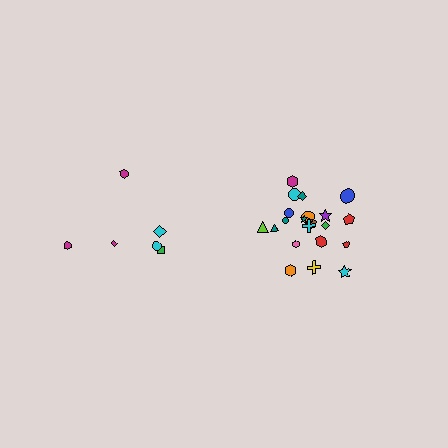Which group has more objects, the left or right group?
The right group.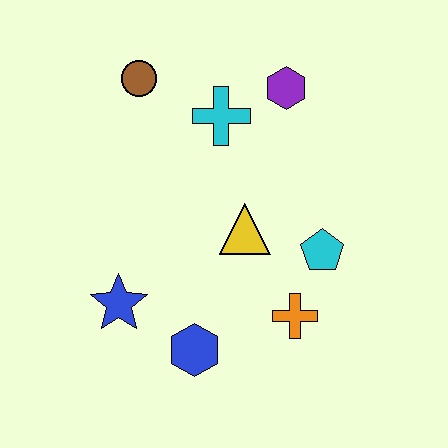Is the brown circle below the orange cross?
No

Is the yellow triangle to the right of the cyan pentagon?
No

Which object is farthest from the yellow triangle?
The brown circle is farthest from the yellow triangle.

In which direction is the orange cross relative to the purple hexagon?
The orange cross is below the purple hexagon.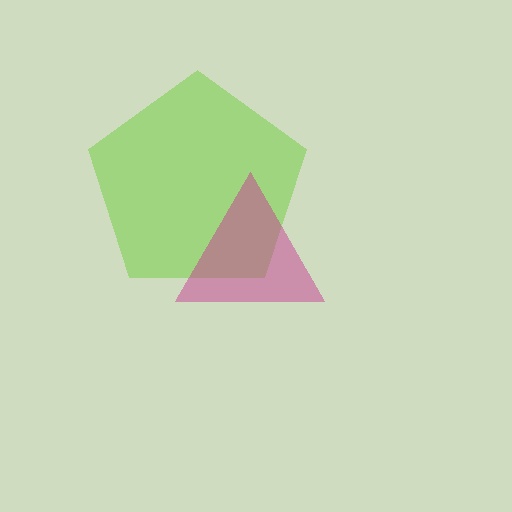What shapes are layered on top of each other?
The layered shapes are: a lime pentagon, a magenta triangle.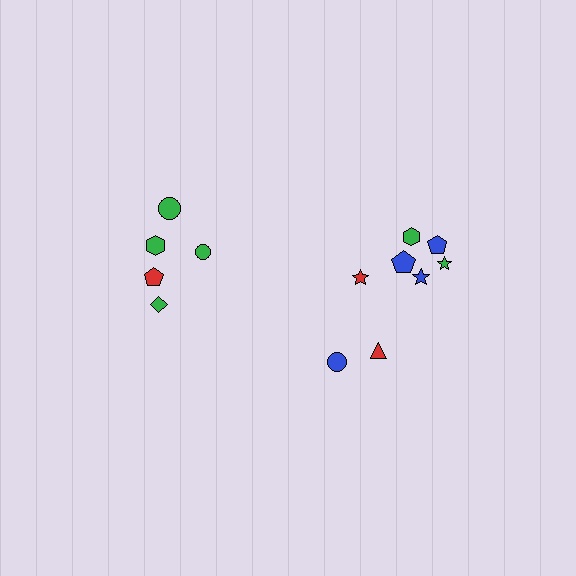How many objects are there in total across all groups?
There are 13 objects.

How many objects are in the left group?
There are 5 objects.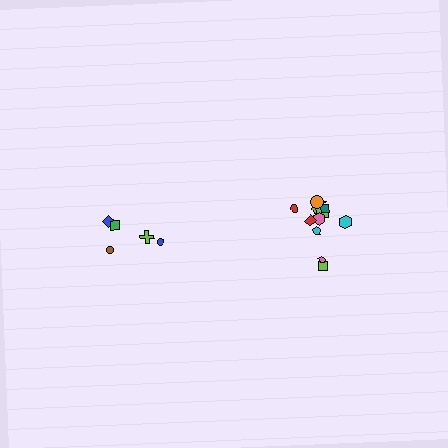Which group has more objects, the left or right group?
The right group.